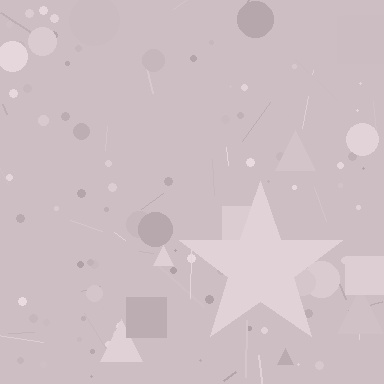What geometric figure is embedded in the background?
A star is embedded in the background.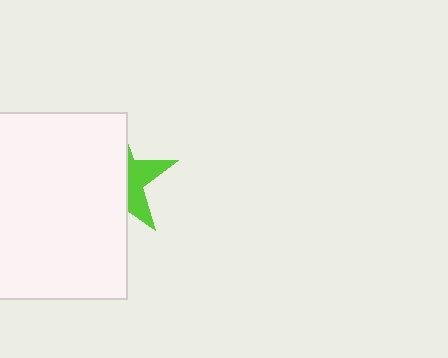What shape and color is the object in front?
The object in front is a white rectangle.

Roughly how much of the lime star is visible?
A small part of it is visible (roughly 35%).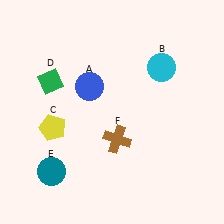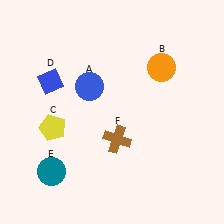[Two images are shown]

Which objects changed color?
B changed from cyan to orange. D changed from green to blue.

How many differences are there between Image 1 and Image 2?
There are 2 differences between the two images.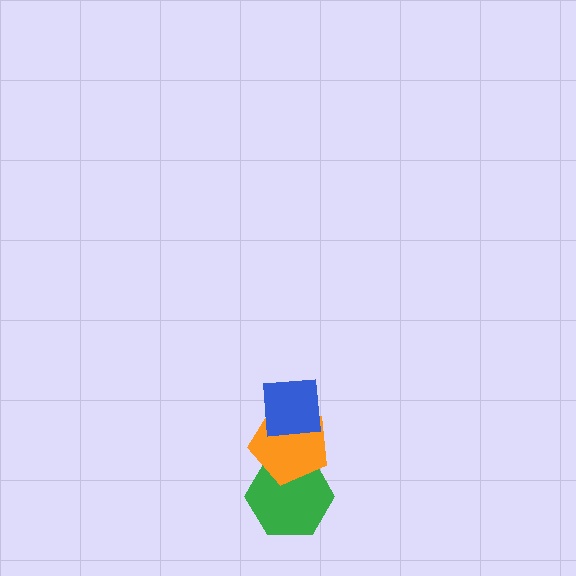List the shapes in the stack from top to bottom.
From top to bottom: the blue square, the orange pentagon, the green hexagon.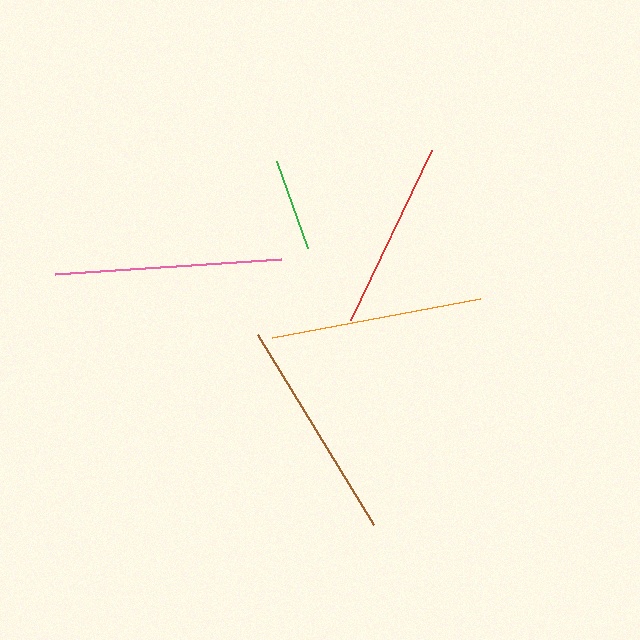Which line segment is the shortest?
The green line is the shortest at approximately 93 pixels.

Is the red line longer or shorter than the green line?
The red line is longer than the green line.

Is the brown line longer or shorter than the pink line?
The pink line is longer than the brown line.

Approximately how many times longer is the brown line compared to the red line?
The brown line is approximately 1.2 times the length of the red line.